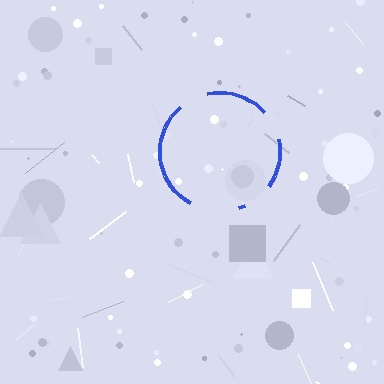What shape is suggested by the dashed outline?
The dashed outline suggests a circle.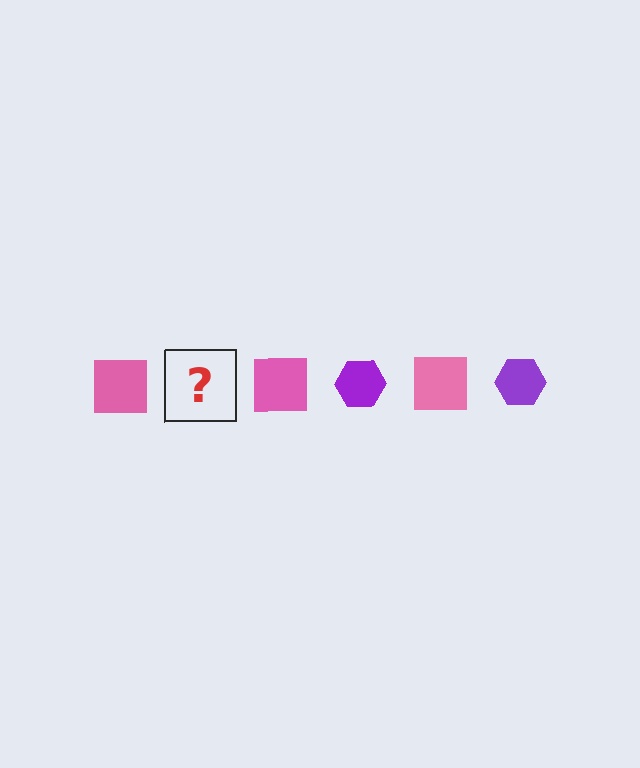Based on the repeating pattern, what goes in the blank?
The blank should be a purple hexagon.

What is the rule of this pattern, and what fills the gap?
The rule is that the pattern alternates between pink square and purple hexagon. The gap should be filled with a purple hexagon.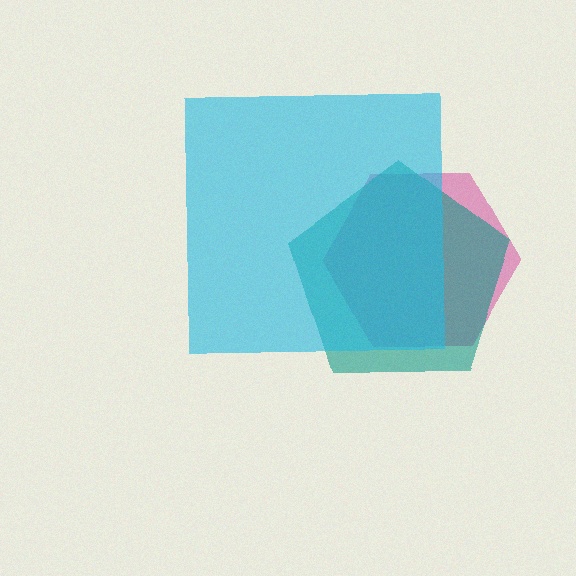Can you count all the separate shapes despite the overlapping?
Yes, there are 3 separate shapes.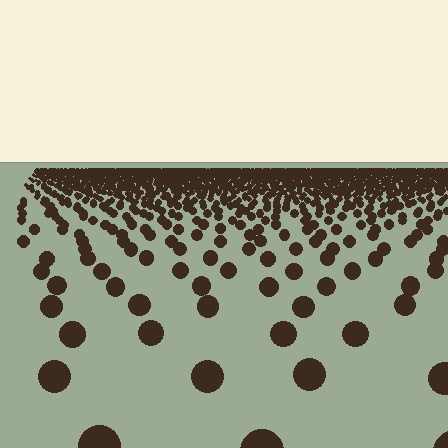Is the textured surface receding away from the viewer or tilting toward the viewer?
The surface is receding away from the viewer. Texture elements get smaller and denser toward the top.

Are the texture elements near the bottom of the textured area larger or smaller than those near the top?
Larger. Near the bottom, elements are closer to the viewer and appear at a bigger on-screen size.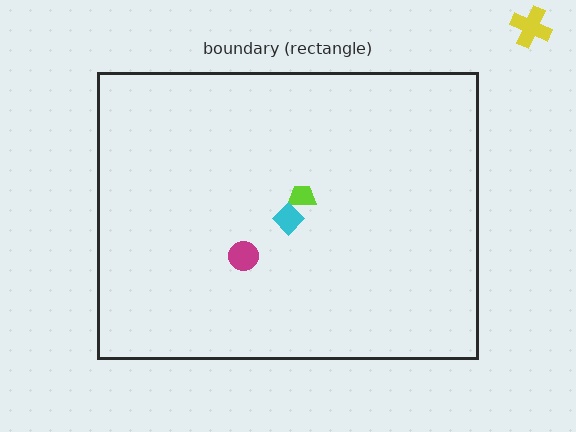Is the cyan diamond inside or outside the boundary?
Inside.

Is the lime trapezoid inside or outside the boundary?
Inside.